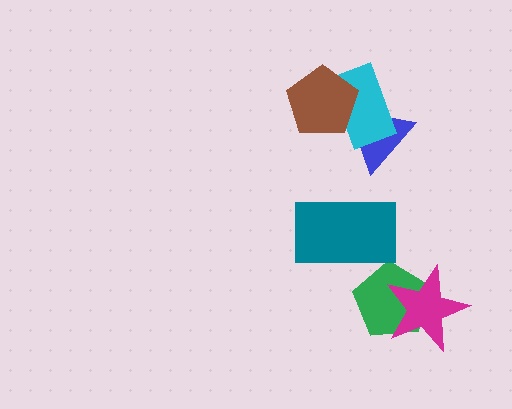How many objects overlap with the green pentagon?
1 object overlaps with the green pentagon.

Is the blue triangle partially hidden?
Yes, it is partially covered by another shape.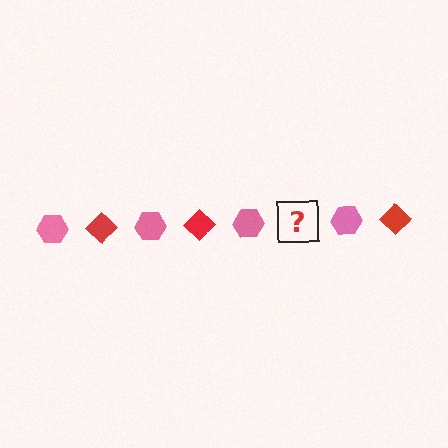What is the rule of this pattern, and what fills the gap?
The rule is that the pattern alternates between pink hexagon and red diamond. The gap should be filled with a red diamond.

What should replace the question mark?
The question mark should be replaced with a red diamond.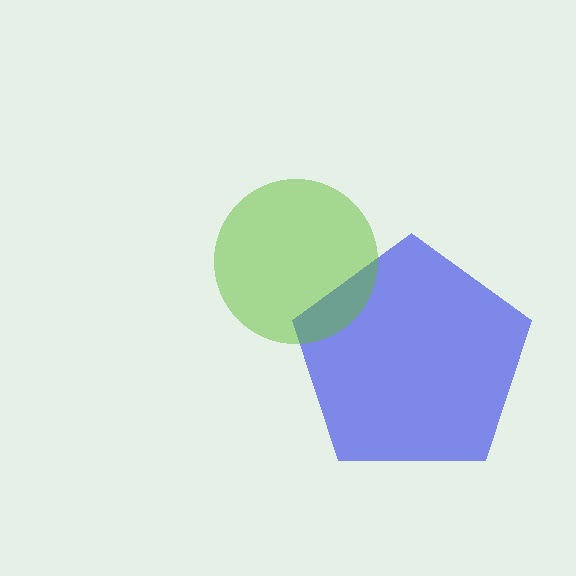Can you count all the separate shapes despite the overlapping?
Yes, there are 2 separate shapes.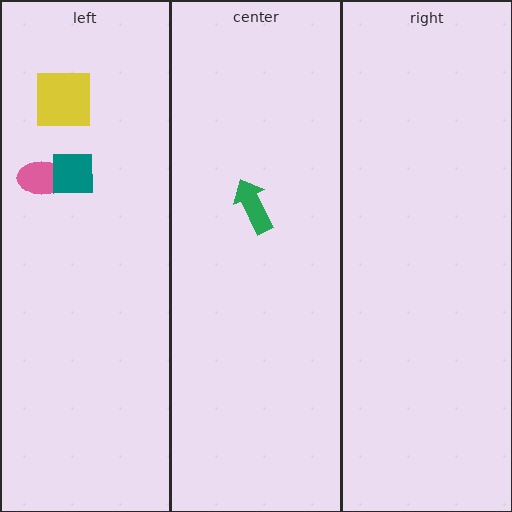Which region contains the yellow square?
The left region.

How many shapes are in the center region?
1.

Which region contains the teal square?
The left region.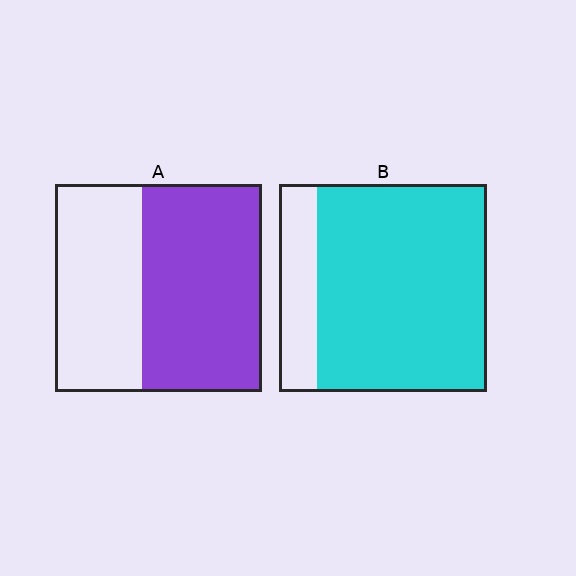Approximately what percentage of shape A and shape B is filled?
A is approximately 60% and B is approximately 80%.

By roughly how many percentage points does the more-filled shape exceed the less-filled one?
By roughly 25 percentage points (B over A).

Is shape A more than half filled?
Yes.